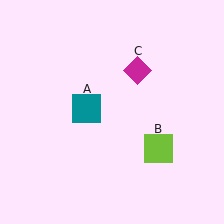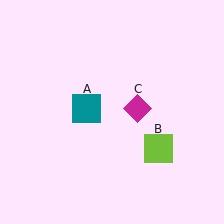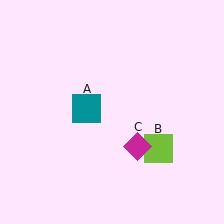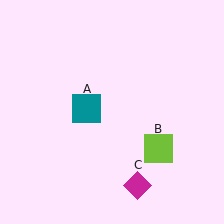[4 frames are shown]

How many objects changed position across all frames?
1 object changed position: magenta diamond (object C).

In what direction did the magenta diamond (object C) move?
The magenta diamond (object C) moved down.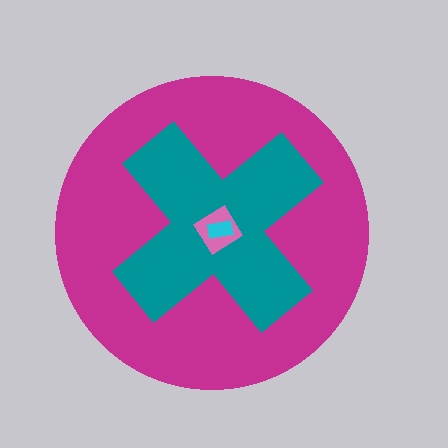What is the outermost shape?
The magenta circle.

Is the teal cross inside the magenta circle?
Yes.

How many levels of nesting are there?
4.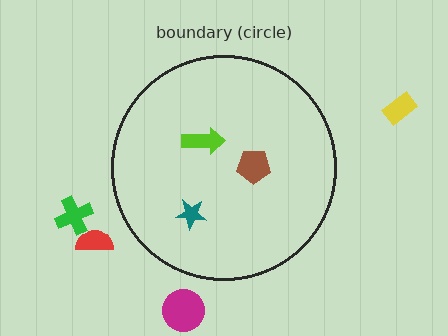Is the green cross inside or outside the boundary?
Outside.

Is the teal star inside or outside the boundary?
Inside.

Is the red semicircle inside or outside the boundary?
Outside.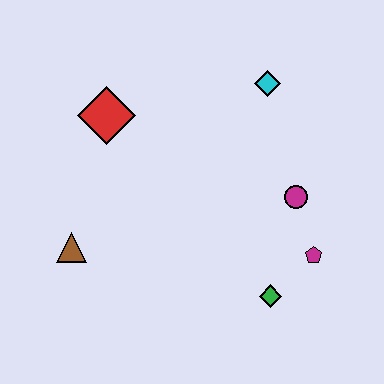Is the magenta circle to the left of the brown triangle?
No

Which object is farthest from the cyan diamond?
The brown triangle is farthest from the cyan diamond.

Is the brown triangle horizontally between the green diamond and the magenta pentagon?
No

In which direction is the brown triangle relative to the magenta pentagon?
The brown triangle is to the left of the magenta pentagon.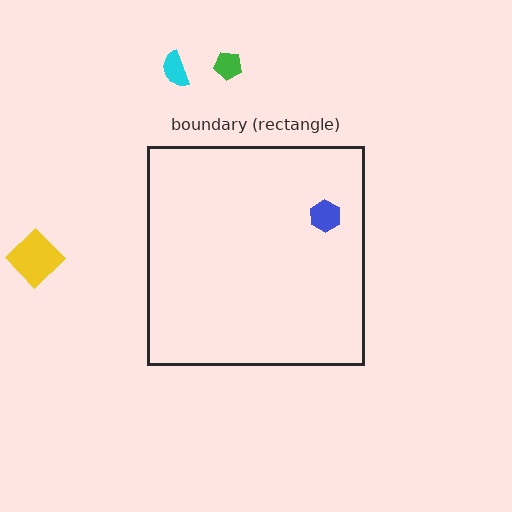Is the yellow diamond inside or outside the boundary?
Outside.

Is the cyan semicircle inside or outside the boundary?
Outside.